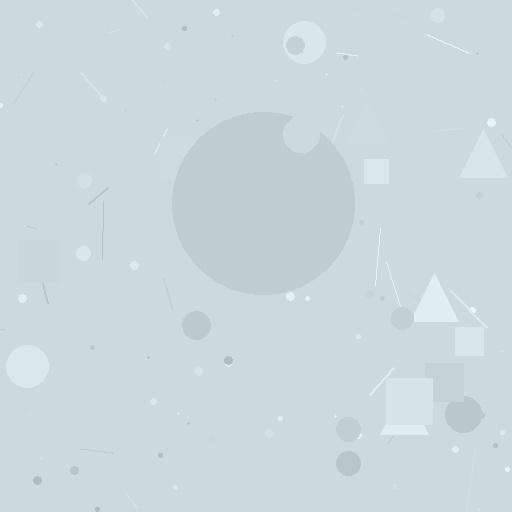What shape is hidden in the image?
A circle is hidden in the image.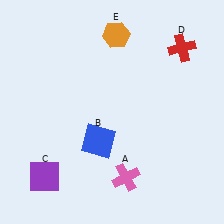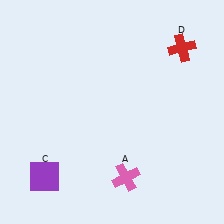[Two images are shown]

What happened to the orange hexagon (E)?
The orange hexagon (E) was removed in Image 2. It was in the top-right area of Image 1.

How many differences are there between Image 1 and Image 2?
There are 2 differences between the two images.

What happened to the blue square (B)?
The blue square (B) was removed in Image 2. It was in the bottom-left area of Image 1.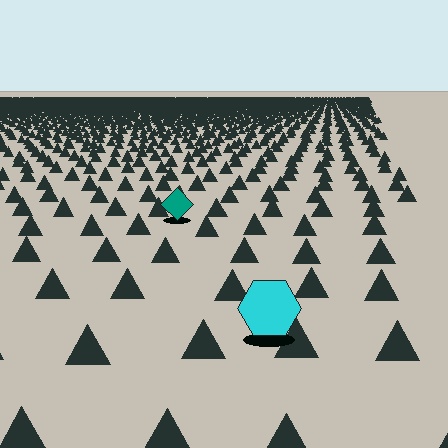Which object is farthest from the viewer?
The teal diamond is farthest from the viewer. It appears smaller and the ground texture around it is denser.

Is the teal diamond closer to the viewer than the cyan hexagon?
No. The cyan hexagon is closer — you can tell from the texture gradient: the ground texture is coarser near it.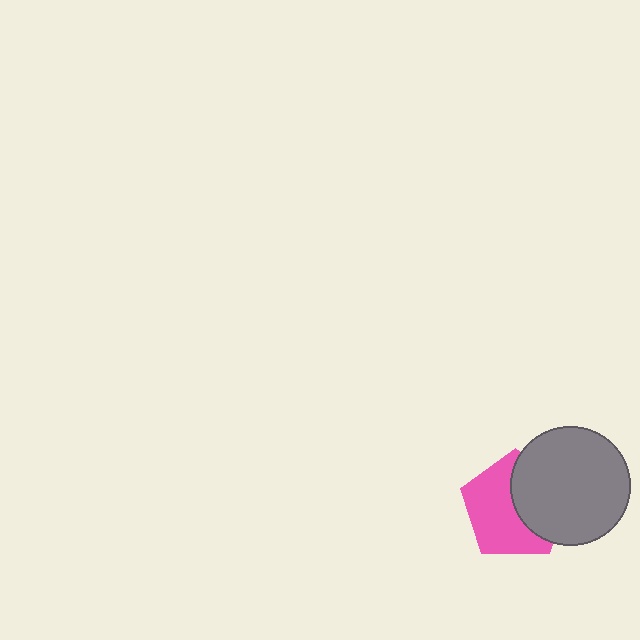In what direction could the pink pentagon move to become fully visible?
The pink pentagon could move left. That would shift it out from behind the gray circle entirely.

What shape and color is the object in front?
The object in front is a gray circle.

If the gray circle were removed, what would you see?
You would see the complete pink pentagon.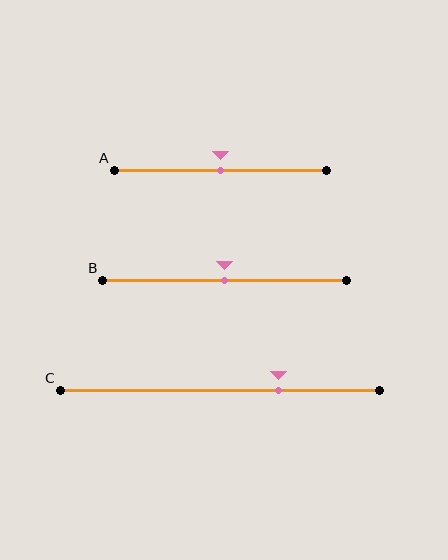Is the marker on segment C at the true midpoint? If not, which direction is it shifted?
No, the marker on segment C is shifted to the right by about 18% of the segment length.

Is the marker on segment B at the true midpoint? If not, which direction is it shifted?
Yes, the marker on segment B is at the true midpoint.